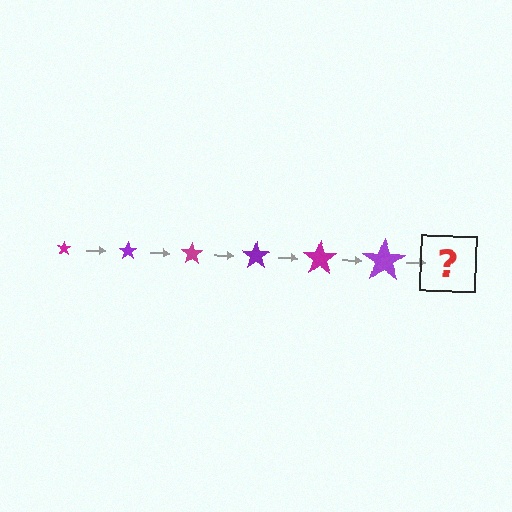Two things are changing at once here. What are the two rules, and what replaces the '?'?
The two rules are that the star grows larger each step and the color cycles through magenta and purple. The '?' should be a magenta star, larger than the previous one.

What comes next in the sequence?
The next element should be a magenta star, larger than the previous one.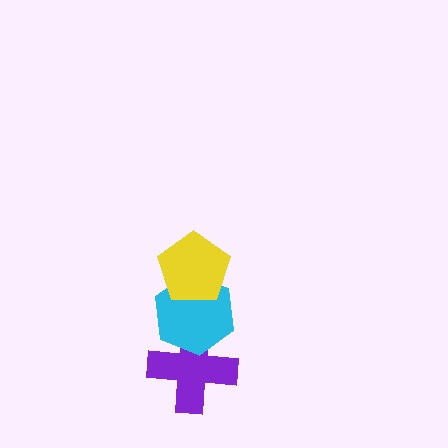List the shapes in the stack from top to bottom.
From top to bottom: the yellow pentagon, the cyan hexagon, the purple cross.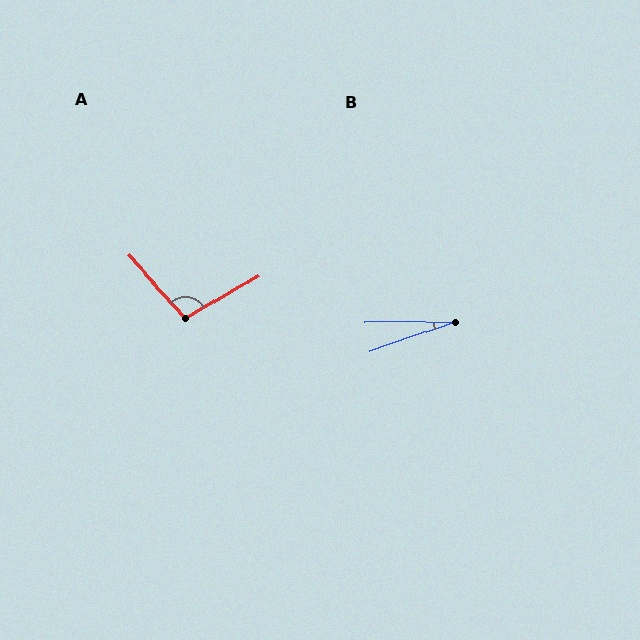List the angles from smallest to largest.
B (18°), A (102°).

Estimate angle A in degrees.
Approximately 102 degrees.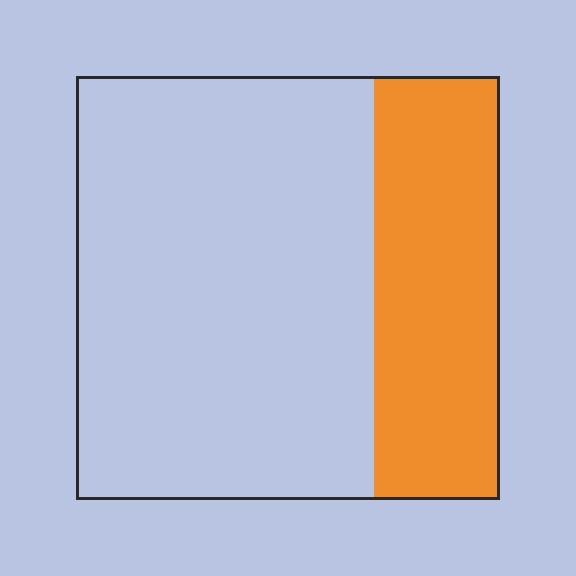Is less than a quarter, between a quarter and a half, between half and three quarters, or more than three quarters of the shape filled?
Between a quarter and a half.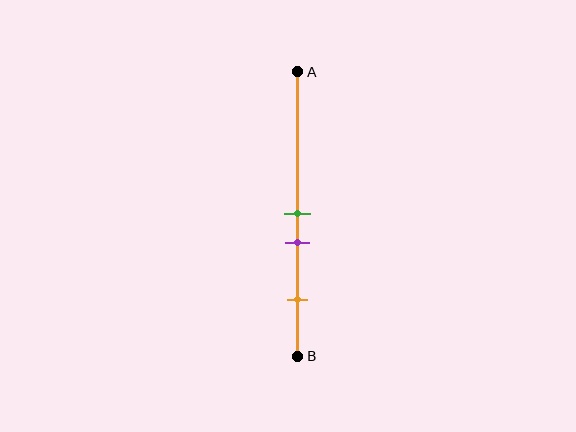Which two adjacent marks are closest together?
The green and purple marks are the closest adjacent pair.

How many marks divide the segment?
There are 3 marks dividing the segment.